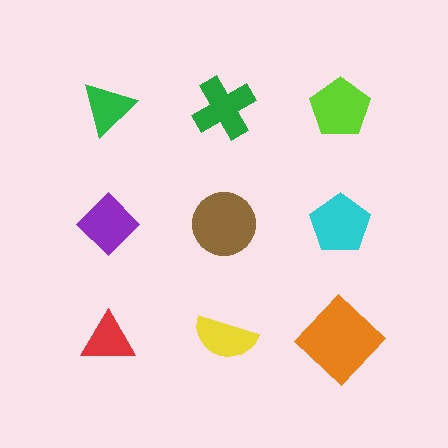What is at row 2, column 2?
A brown circle.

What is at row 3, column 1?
A red triangle.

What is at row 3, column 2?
A yellow semicircle.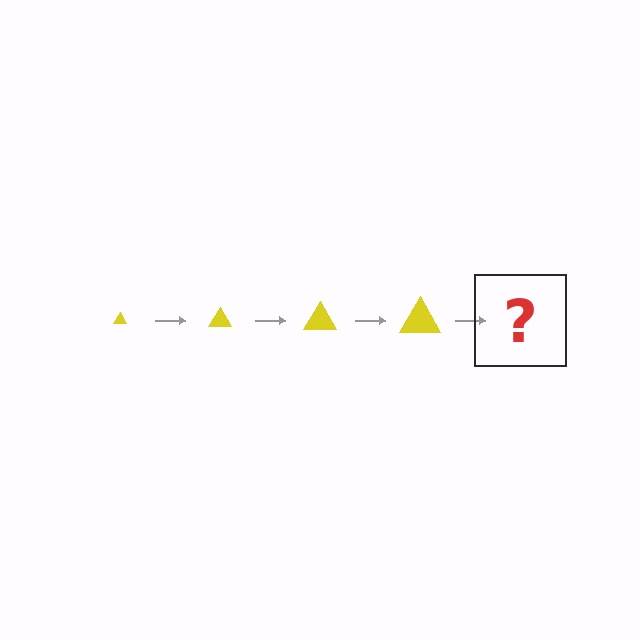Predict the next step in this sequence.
The next step is a yellow triangle, larger than the previous one.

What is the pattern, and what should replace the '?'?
The pattern is that the triangle gets progressively larger each step. The '?' should be a yellow triangle, larger than the previous one.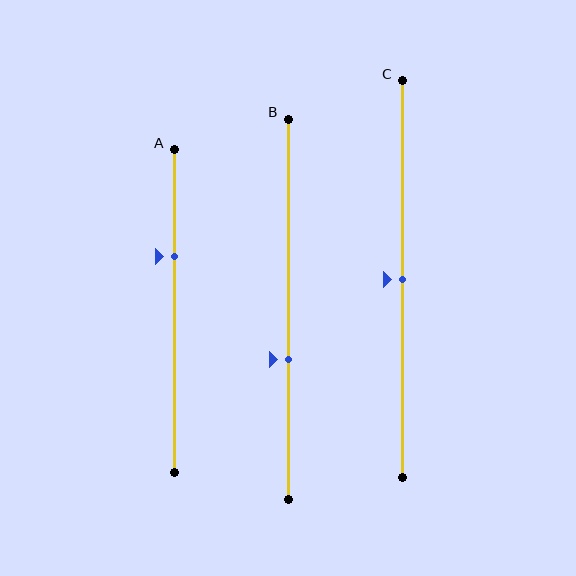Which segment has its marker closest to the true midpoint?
Segment C has its marker closest to the true midpoint.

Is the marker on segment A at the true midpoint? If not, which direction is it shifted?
No, the marker on segment A is shifted upward by about 17% of the segment length.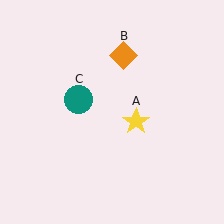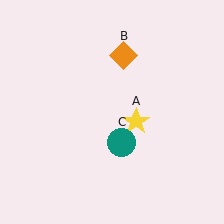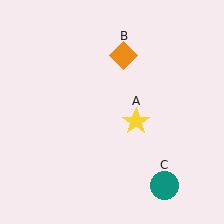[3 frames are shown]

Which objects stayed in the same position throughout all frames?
Yellow star (object A) and orange diamond (object B) remained stationary.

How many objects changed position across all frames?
1 object changed position: teal circle (object C).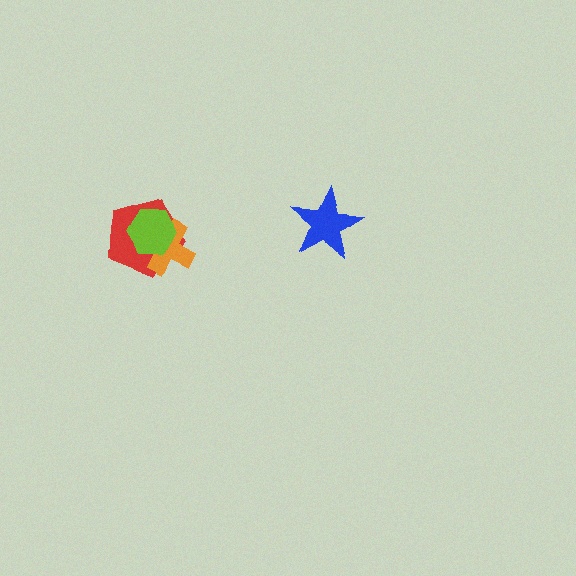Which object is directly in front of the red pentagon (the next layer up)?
The orange cross is directly in front of the red pentagon.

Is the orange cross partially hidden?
Yes, it is partially covered by another shape.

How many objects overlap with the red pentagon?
2 objects overlap with the red pentagon.